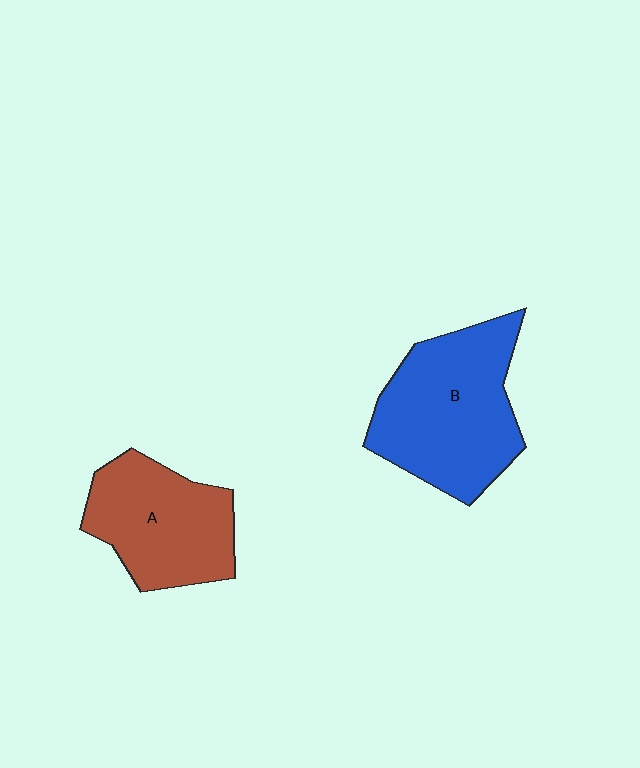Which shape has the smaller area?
Shape A (brown).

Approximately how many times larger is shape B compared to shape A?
Approximately 1.3 times.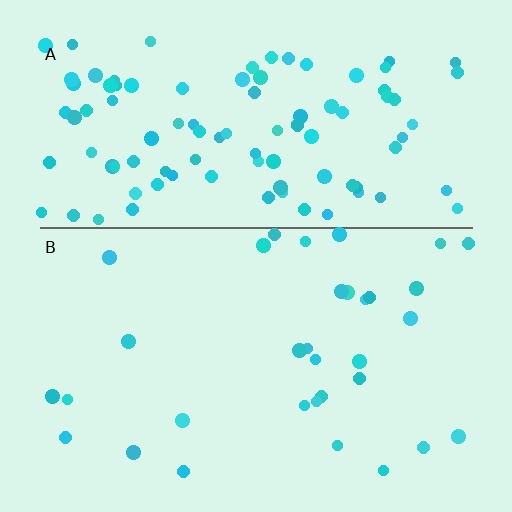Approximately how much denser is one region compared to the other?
Approximately 3.1× — region A over region B.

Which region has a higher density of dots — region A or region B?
A (the top).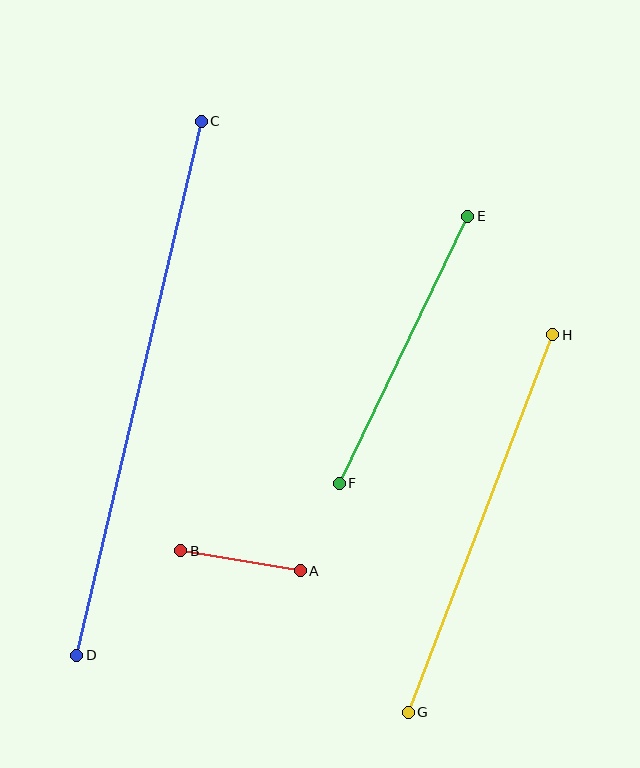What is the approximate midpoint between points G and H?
The midpoint is at approximately (480, 523) pixels.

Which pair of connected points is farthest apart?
Points C and D are farthest apart.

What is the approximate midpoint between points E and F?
The midpoint is at approximately (403, 350) pixels.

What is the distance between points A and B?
The distance is approximately 121 pixels.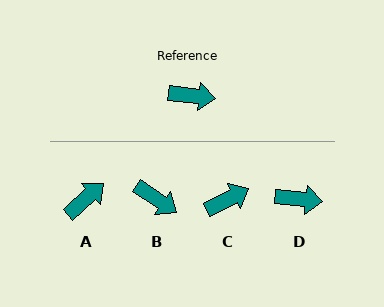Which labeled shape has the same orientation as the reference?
D.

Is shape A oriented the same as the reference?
No, it is off by about 48 degrees.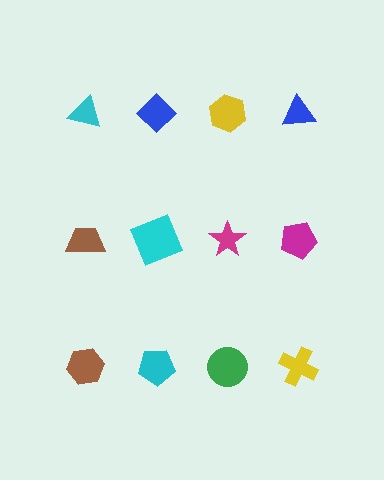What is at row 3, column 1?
A brown hexagon.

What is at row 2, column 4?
A magenta pentagon.